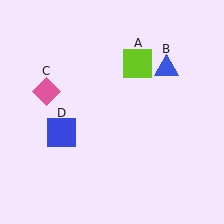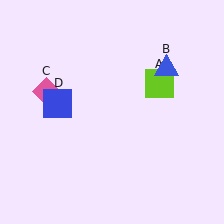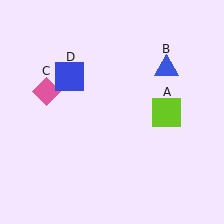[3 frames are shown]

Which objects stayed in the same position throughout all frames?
Blue triangle (object B) and pink diamond (object C) remained stationary.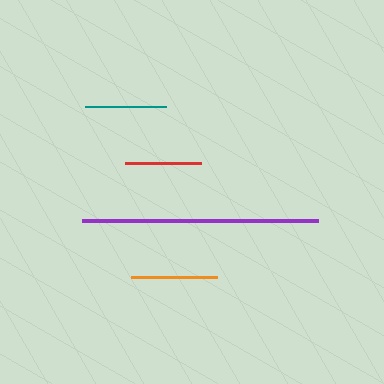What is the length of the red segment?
The red segment is approximately 76 pixels long.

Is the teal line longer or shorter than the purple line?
The purple line is longer than the teal line.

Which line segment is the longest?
The purple line is the longest at approximately 236 pixels.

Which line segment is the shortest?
The red line is the shortest at approximately 76 pixels.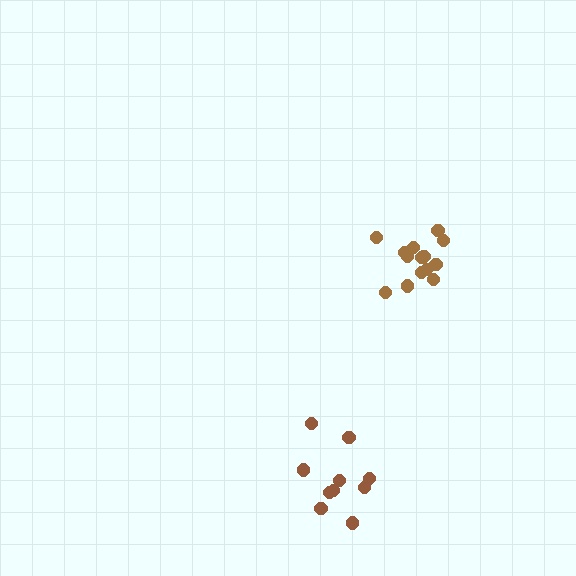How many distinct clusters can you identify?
There are 2 distinct clusters.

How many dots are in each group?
Group 1: 14 dots, Group 2: 11 dots (25 total).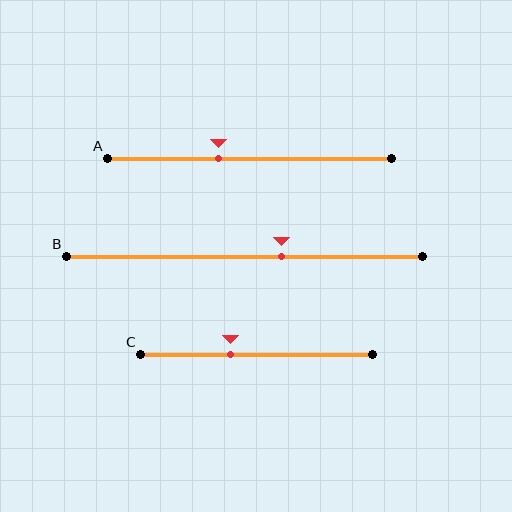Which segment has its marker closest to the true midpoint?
Segment B has its marker closest to the true midpoint.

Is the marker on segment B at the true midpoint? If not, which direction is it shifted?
No, the marker on segment B is shifted to the right by about 10% of the segment length.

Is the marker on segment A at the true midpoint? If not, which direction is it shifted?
No, the marker on segment A is shifted to the left by about 11% of the segment length.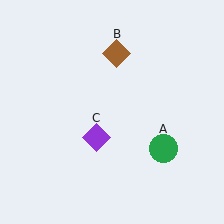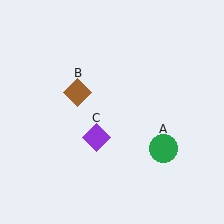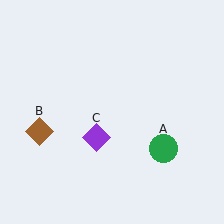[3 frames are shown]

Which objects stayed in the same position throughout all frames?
Green circle (object A) and purple diamond (object C) remained stationary.